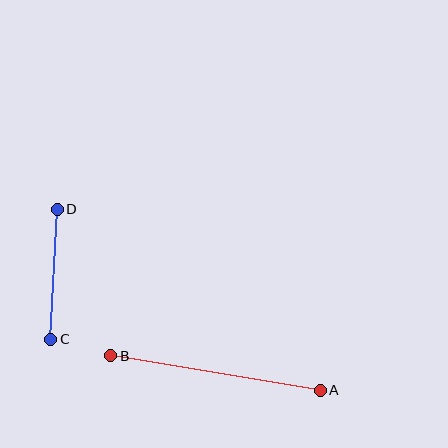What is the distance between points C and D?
The distance is approximately 131 pixels.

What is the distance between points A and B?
The distance is approximately 212 pixels.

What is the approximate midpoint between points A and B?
The midpoint is at approximately (216, 373) pixels.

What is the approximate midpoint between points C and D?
The midpoint is at approximately (54, 274) pixels.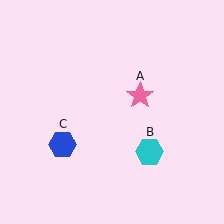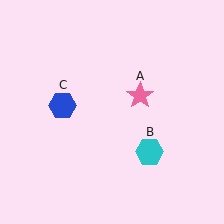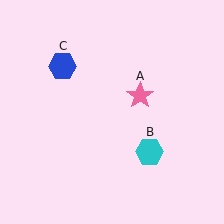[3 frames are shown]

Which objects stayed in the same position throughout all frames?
Pink star (object A) and cyan hexagon (object B) remained stationary.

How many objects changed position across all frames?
1 object changed position: blue hexagon (object C).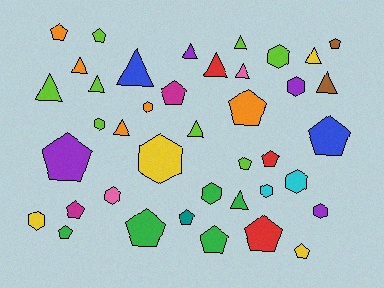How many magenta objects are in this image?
There are 2 magenta objects.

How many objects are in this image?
There are 40 objects.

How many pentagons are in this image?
There are 16 pentagons.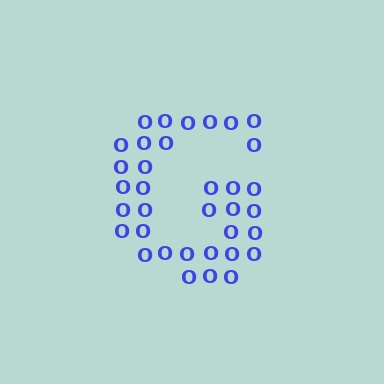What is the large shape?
The large shape is the letter G.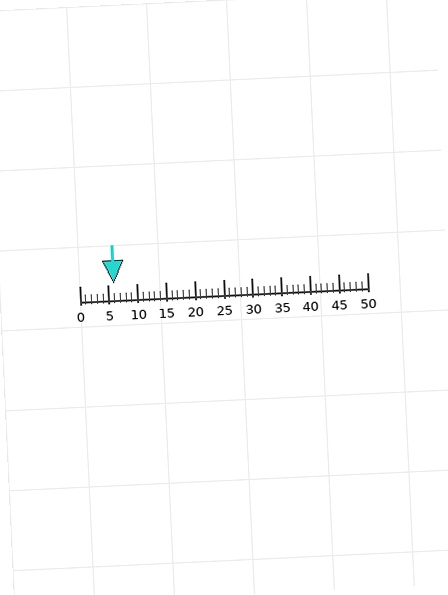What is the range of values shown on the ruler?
The ruler shows values from 0 to 50.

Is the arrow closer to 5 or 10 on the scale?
The arrow is closer to 5.